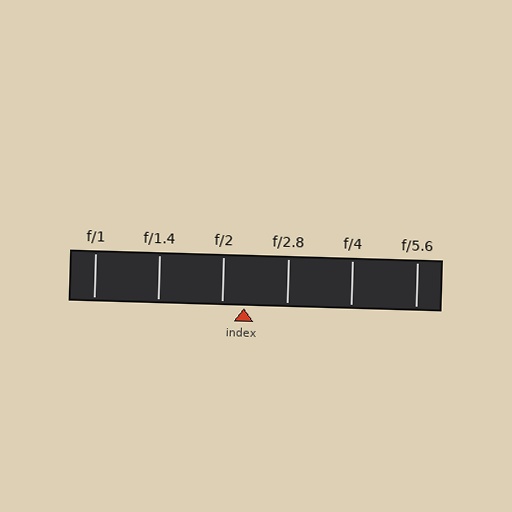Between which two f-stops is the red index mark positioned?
The index mark is between f/2 and f/2.8.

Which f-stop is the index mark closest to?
The index mark is closest to f/2.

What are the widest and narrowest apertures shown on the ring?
The widest aperture shown is f/1 and the narrowest is f/5.6.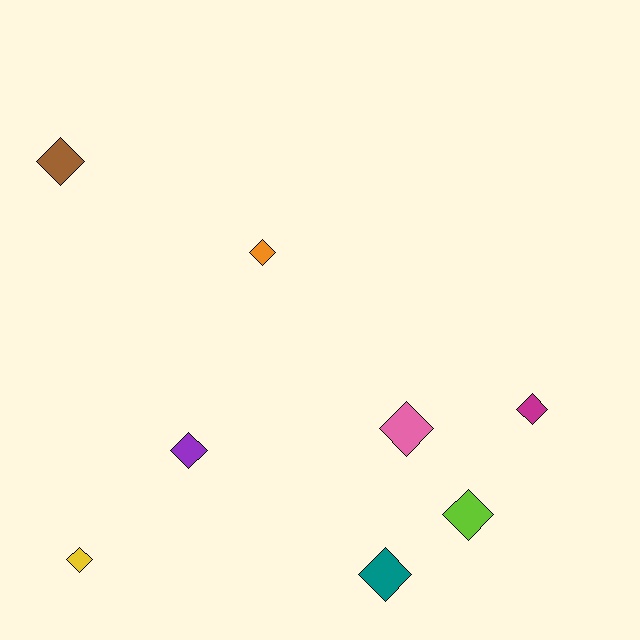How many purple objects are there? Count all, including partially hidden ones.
There is 1 purple object.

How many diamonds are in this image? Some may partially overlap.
There are 8 diamonds.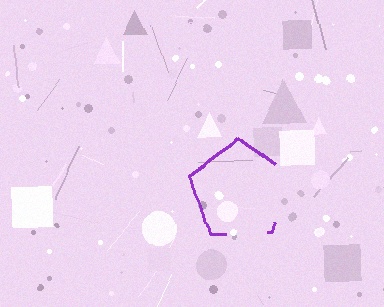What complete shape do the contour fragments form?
The contour fragments form a pentagon.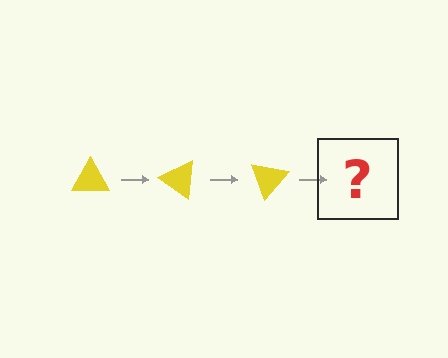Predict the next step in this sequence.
The next step is a yellow triangle rotated 105 degrees.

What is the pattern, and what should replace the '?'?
The pattern is that the triangle rotates 35 degrees each step. The '?' should be a yellow triangle rotated 105 degrees.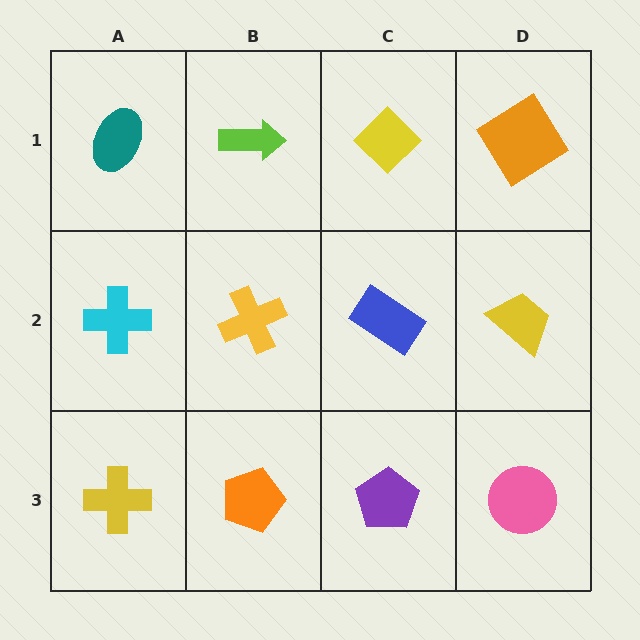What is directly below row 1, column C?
A blue rectangle.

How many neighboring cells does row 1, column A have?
2.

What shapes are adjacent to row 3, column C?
A blue rectangle (row 2, column C), an orange pentagon (row 3, column B), a pink circle (row 3, column D).